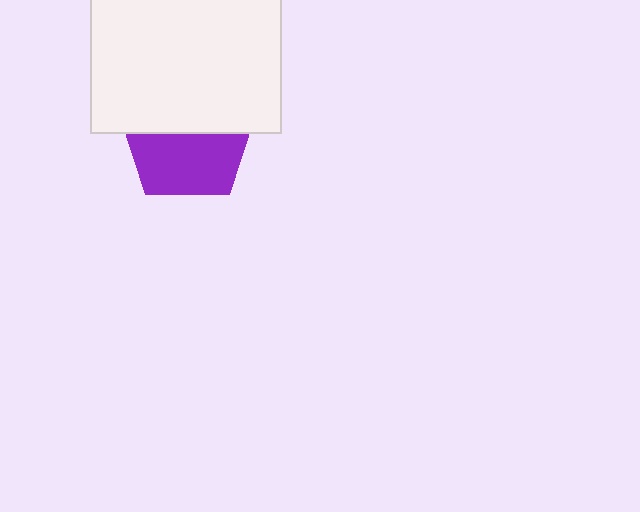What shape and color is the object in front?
The object in front is a white square.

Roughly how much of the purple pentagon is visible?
About half of it is visible (roughly 52%).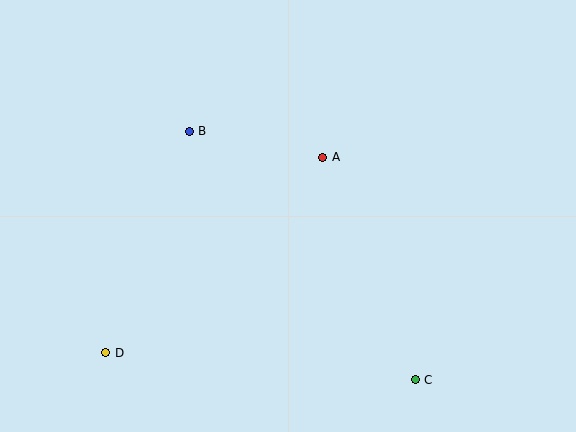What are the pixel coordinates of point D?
Point D is at (106, 353).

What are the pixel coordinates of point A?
Point A is at (323, 157).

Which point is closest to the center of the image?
Point A at (323, 157) is closest to the center.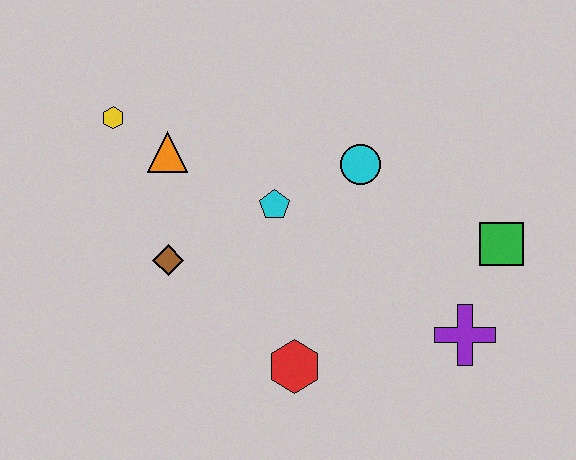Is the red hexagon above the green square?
No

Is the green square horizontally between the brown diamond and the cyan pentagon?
No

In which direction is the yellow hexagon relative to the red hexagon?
The yellow hexagon is above the red hexagon.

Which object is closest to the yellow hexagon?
The orange triangle is closest to the yellow hexagon.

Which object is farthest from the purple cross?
The yellow hexagon is farthest from the purple cross.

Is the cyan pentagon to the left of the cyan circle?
Yes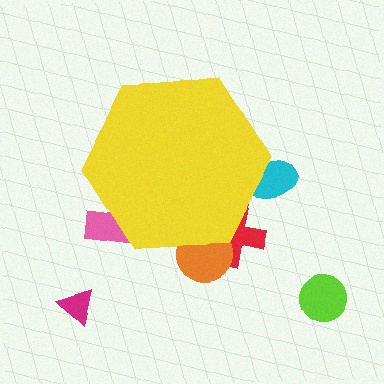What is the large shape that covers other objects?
A yellow hexagon.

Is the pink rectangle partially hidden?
Yes, the pink rectangle is partially hidden behind the yellow hexagon.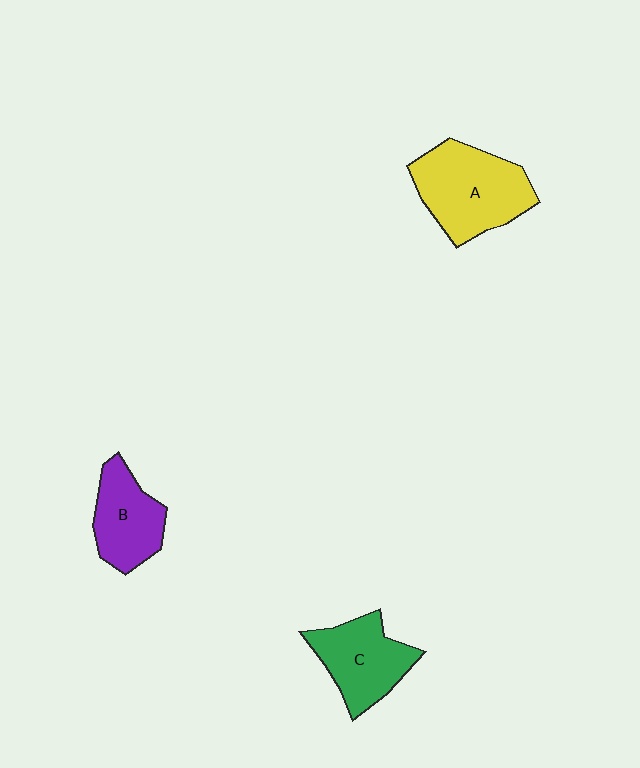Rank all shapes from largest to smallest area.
From largest to smallest: A (yellow), C (green), B (purple).